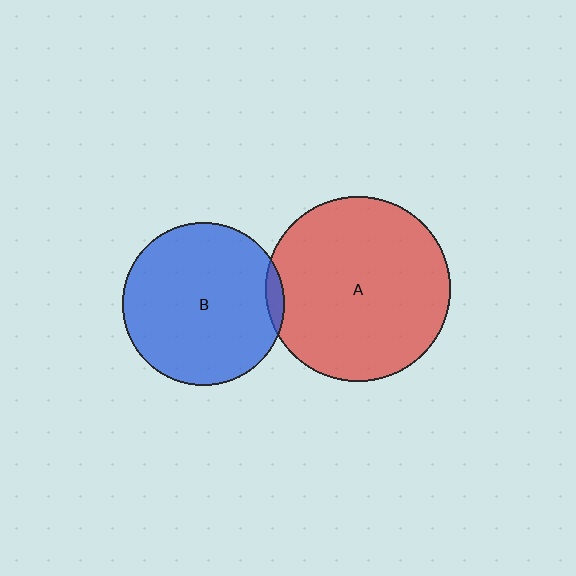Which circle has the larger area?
Circle A (red).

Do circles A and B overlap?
Yes.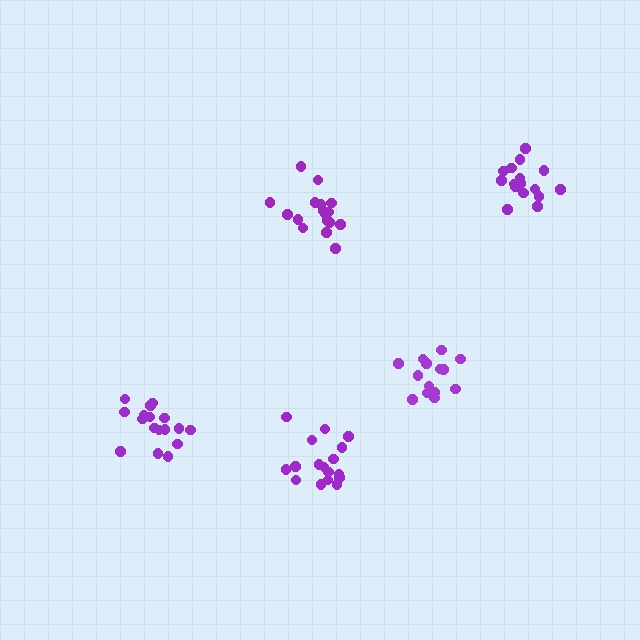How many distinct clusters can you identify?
There are 5 distinct clusters.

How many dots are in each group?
Group 1: 14 dots, Group 2: 17 dots, Group 3: 17 dots, Group 4: 18 dots, Group 5: 17 dots (83 total).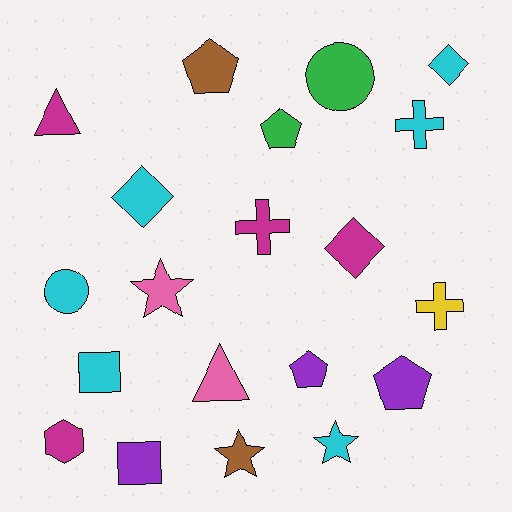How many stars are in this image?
There are 3 stars.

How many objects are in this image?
There are 20 objects.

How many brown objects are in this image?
There are 2 brown objects.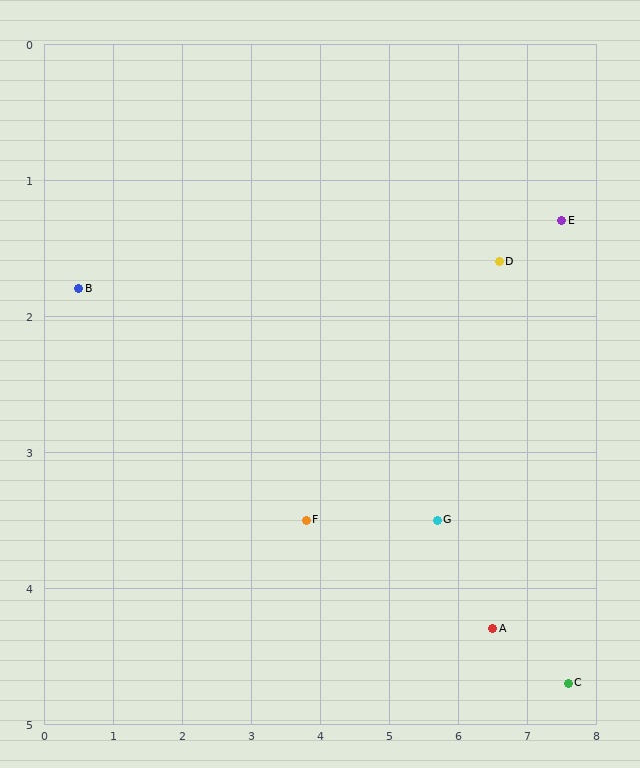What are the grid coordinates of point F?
Point F is at approximately (3.8, 3.5).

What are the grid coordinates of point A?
Point A is at approximately (6.5, 4.3).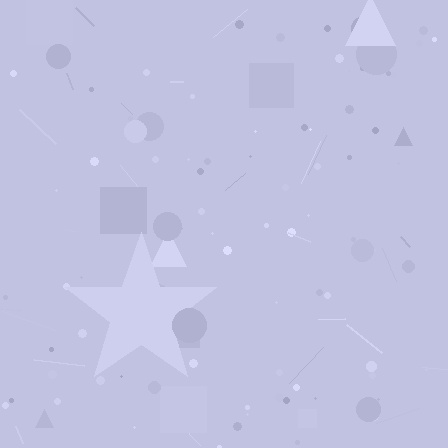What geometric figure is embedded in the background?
A star is embedded in the background.